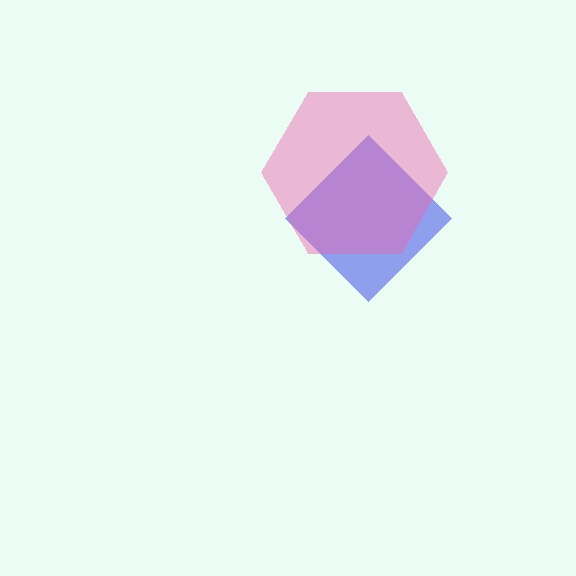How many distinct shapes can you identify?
There are 2 distinct shapes: a blue diamond, a pink hexagon.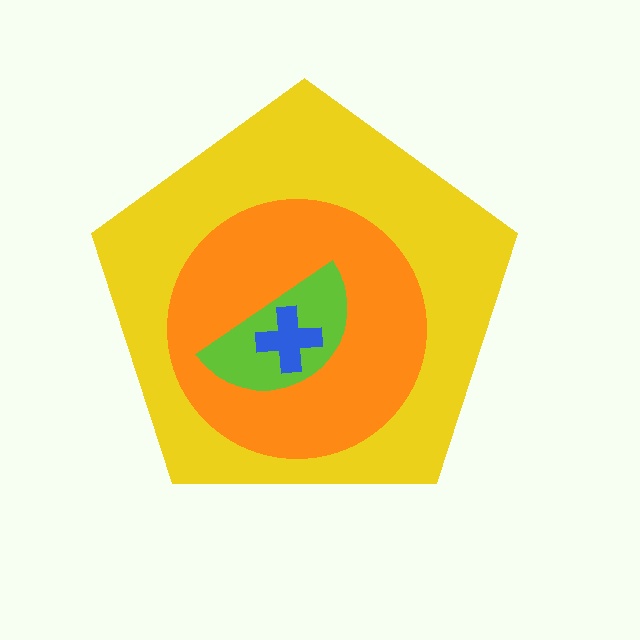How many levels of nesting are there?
4.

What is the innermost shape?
The blue cross.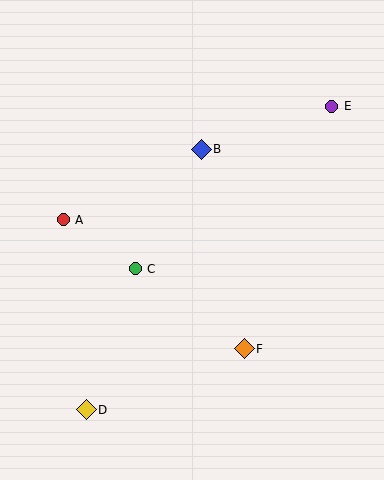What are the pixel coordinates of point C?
Point C is at (135, 269).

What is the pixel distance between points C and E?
The distance between C and E is 255 pixels.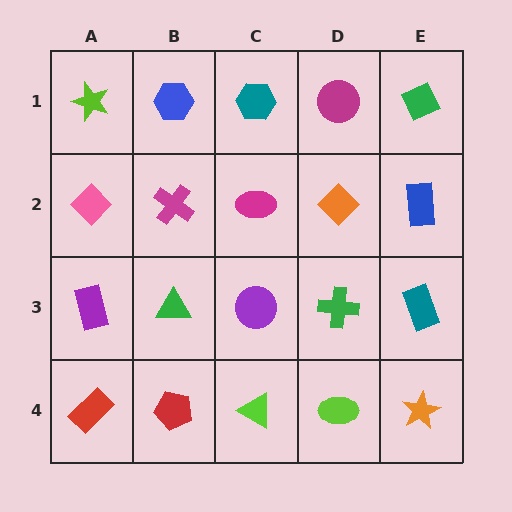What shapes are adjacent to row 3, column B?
A magenta cross (row 2, column B), a red pentagon (row 4, column B), a purple rectangle (row 3, column A), a purple circle (row 3, column C).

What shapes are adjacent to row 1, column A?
A pink diamond (row 2, column A), a blue hexagon (row 1, column B).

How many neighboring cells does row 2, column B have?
4.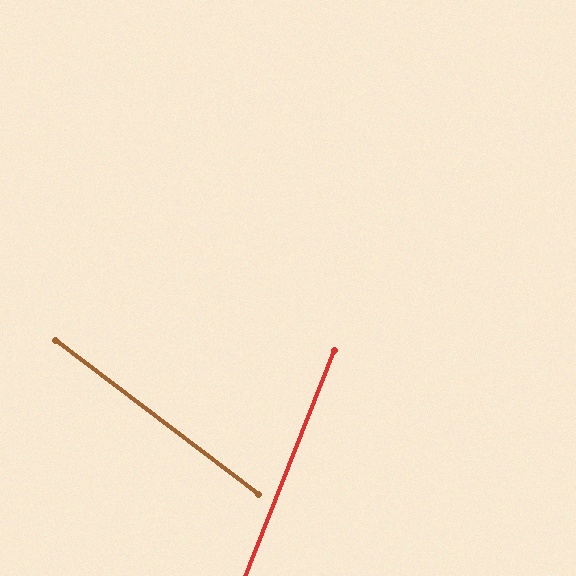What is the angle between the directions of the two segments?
Approximately 74 degrees.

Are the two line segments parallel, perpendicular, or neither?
Neither parallel nor perpendicular — they differ by about 74°.